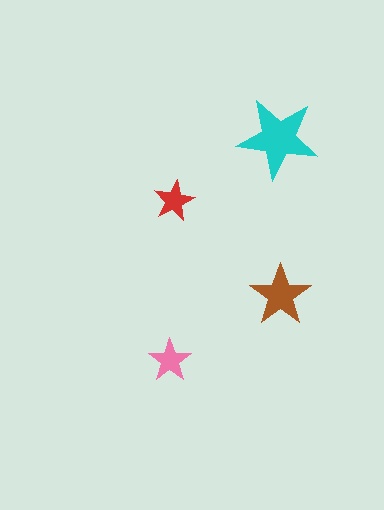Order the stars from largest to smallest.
the cyan one, the brown one, the pink one, the red one.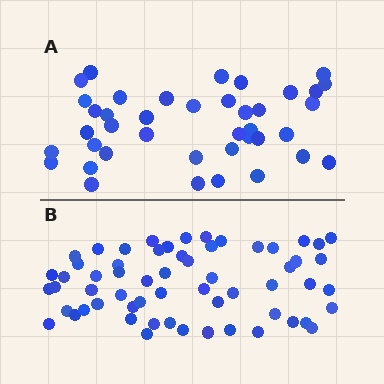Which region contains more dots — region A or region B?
Region B (the bottom region) has more dots.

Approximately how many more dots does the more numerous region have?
Region B has approximately 20 more dots than region A.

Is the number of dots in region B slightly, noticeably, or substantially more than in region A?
Region B has substantially more. The ratio is roughly 1.5 to 1.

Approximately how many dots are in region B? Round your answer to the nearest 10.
About 60 dots.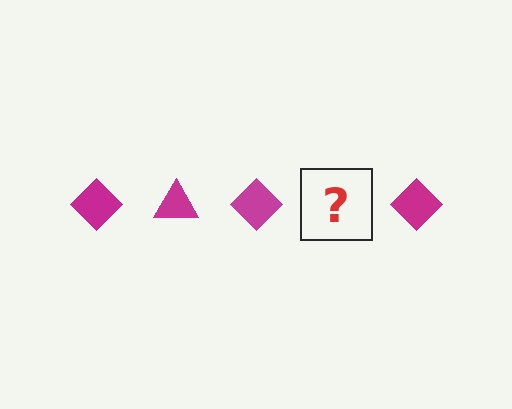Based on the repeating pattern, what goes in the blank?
The blank should be a magenta triangle.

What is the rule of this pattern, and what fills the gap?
The rule is that the pattern cycles through diamond, triangle shapes in magenta. The gap should be filled with a magenta triangle.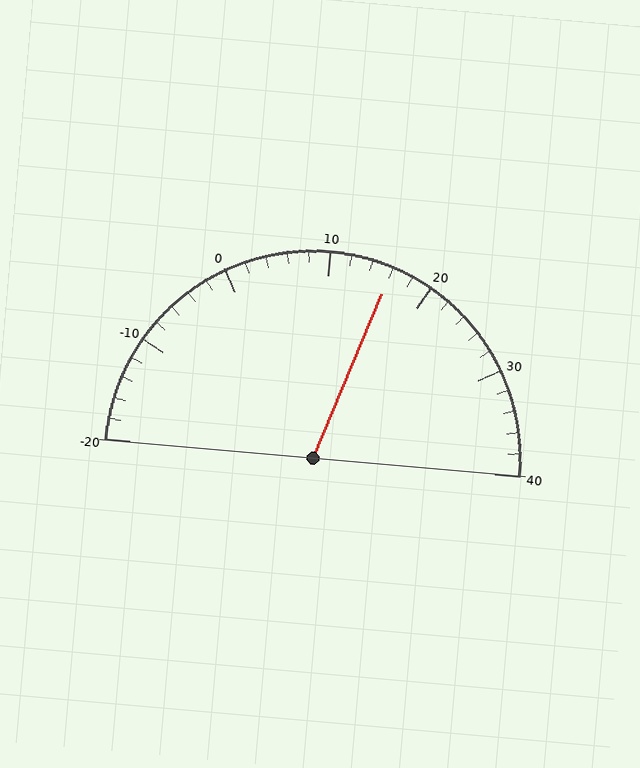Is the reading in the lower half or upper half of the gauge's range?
The reading is in the upper half of the range (-20 to 40).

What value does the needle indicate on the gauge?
The needle indicates approximately 16.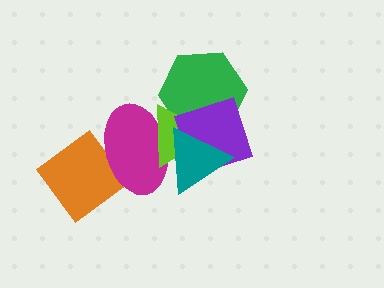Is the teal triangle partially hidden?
No, no other shape covers it.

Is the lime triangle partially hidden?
Yes, it is partially covered by another shape.